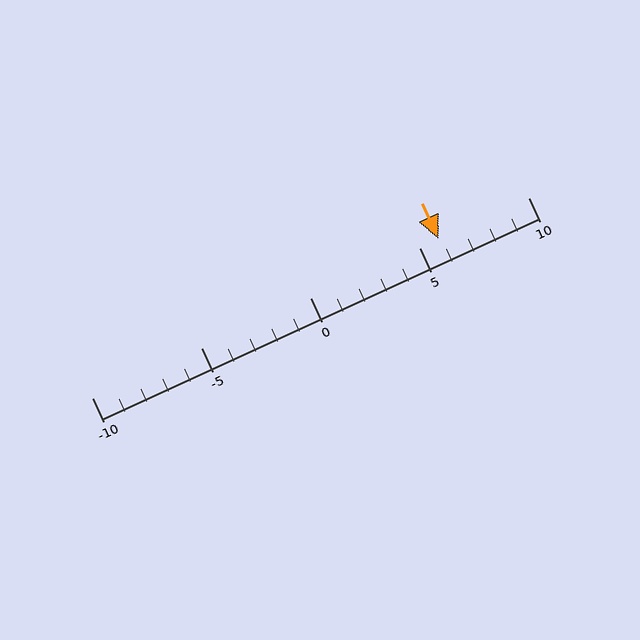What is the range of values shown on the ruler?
The ruler shows values from -10 to 10.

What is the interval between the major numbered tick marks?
The major tick marks are spaced 5 units apart.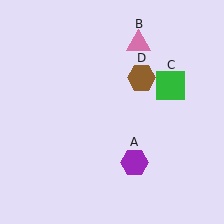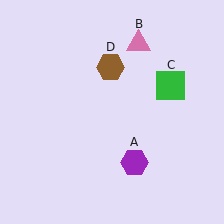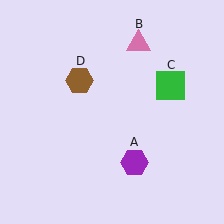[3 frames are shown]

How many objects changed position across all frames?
1 object changed position: brown hexagon (object D).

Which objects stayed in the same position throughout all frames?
Purple hexagon (object A) and pink triangle (object B) and green square (object C) remained stationary.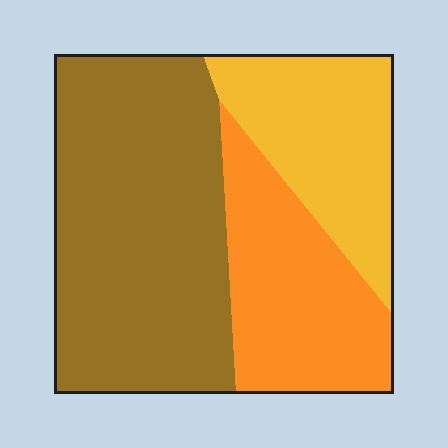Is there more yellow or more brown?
Brown.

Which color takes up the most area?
Brown, at roughly 50%.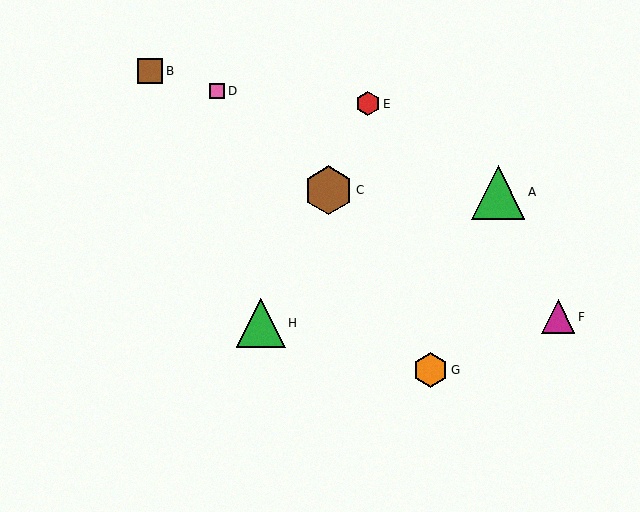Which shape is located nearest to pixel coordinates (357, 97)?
The red hexagon (labeled E) at (368, 104) is nearest to that location.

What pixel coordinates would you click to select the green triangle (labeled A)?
Click at (498, 192) to select the green triangle A.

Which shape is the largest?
The green triangle (labeled A) is the largest.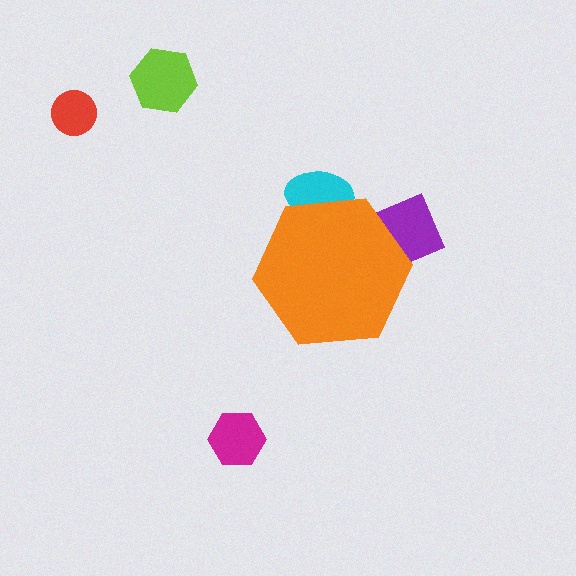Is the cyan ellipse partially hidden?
Yes, the cyan ellipse is partially hidden behind the orange hexagon.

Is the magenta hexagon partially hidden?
No, the magenta hexagon is fully visible.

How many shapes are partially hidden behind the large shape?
2 shapes are partially hidden.